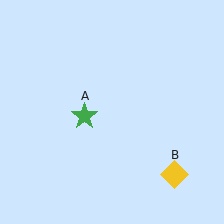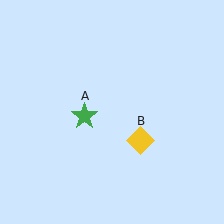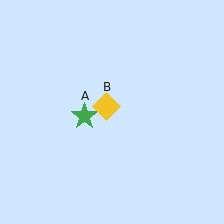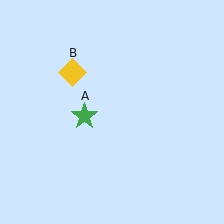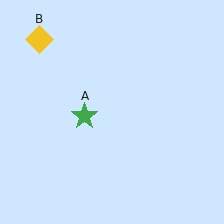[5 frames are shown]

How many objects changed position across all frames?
1 object changed position: yellow diamond (object B).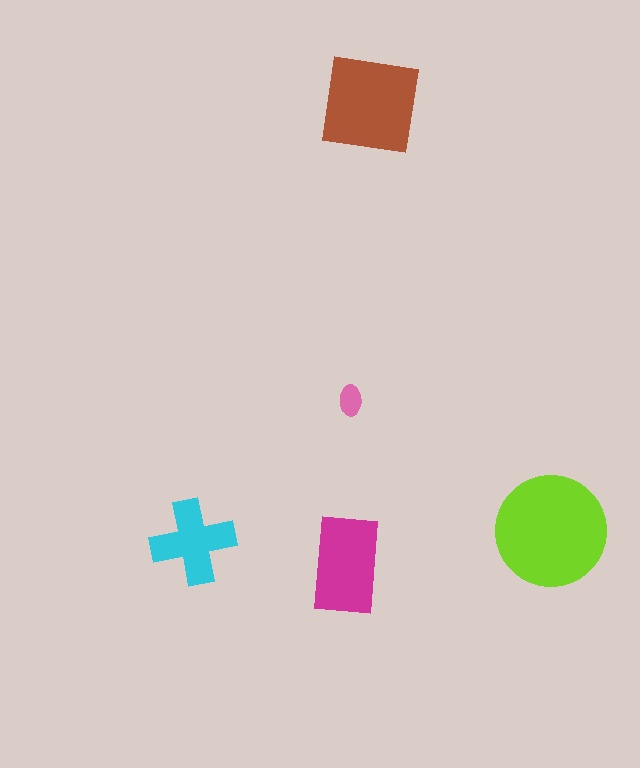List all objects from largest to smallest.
The lime circle, the brown square, the magenta rectangle, the cyan cross, the pink ellipse.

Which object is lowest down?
The magenta rectangle is bottommost.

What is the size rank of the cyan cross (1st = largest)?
4th.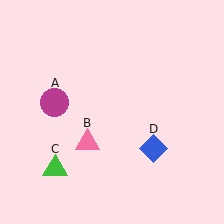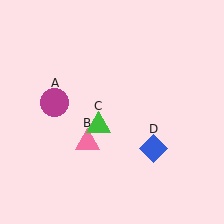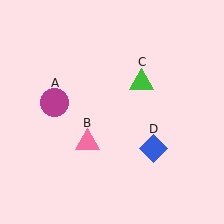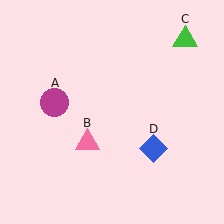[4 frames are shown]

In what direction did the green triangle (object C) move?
The green triangle (object C) moved up and to the right.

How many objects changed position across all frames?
1 object changed position: green triangle (object C).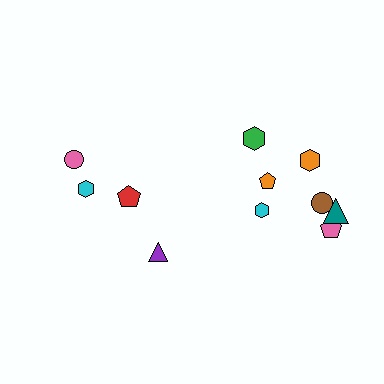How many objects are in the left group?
There are 4 objects.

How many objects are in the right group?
There are 7 objects.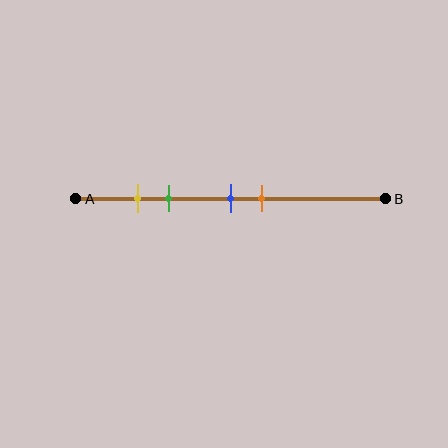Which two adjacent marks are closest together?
The yellow and green marks are the closest adjacent pair.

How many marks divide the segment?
There are 4 marks dividing the segment.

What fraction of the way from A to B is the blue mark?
The blue mark is approximately 50% (0.5) of the way from A to B.